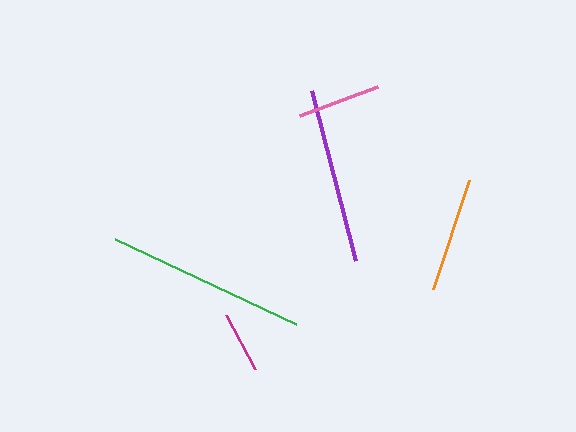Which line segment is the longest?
The green line is the longest at approximately 200 pixels.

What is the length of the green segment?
The green segment is approximately 200 pixels long.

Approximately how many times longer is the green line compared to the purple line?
The green line is approximately 1.1 times the length of the purple line.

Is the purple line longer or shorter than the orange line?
The purple line is longer than the orange line.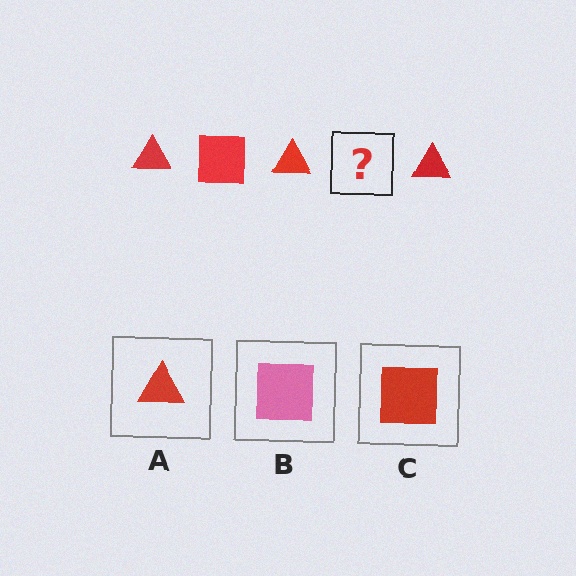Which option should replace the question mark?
Option C.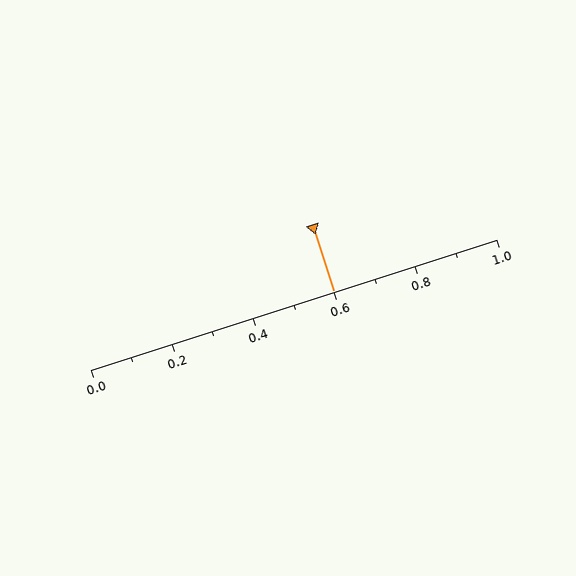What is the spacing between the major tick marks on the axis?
The major ticks are spaced 0.2 apart.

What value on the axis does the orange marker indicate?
The marker indicates approximately 0.6.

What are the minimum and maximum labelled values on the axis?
The axis runs from 0.0 to 1.0.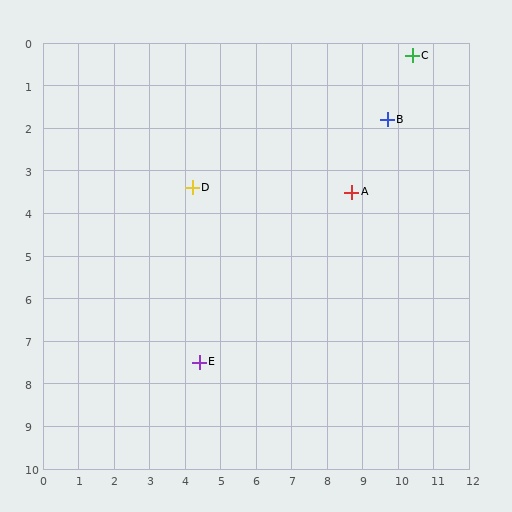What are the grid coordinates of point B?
Point B is at approximately (9.7, 1.8).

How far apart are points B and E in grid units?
Points B and E are about 7.8 grid units apart.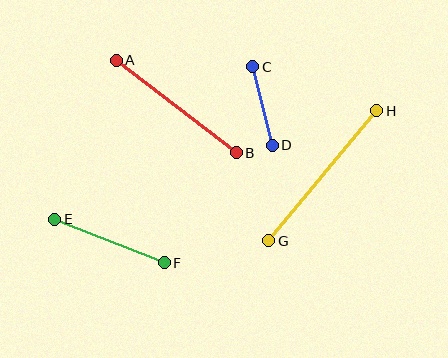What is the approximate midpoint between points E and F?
The midpoint is at approximately (110, 241) pixels.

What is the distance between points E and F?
The distance is approximately 118 pixels.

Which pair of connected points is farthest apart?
Points G and H are farthest apart.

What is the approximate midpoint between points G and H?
The midpoint is at approximately (323, 176) pixels.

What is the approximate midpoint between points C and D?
The midpoint is at approximately (262, 106) pixels.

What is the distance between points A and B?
The distance is approximately 152 pixels.